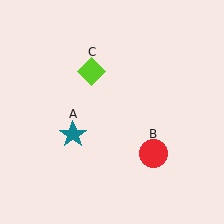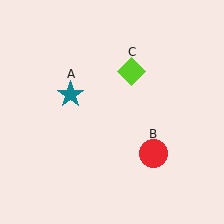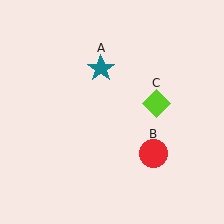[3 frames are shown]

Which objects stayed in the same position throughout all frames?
Red circle (object B) remained stationary.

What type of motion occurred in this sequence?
The teal star (object A), lime diamond (object C) rotated clockwise around the center of the scene.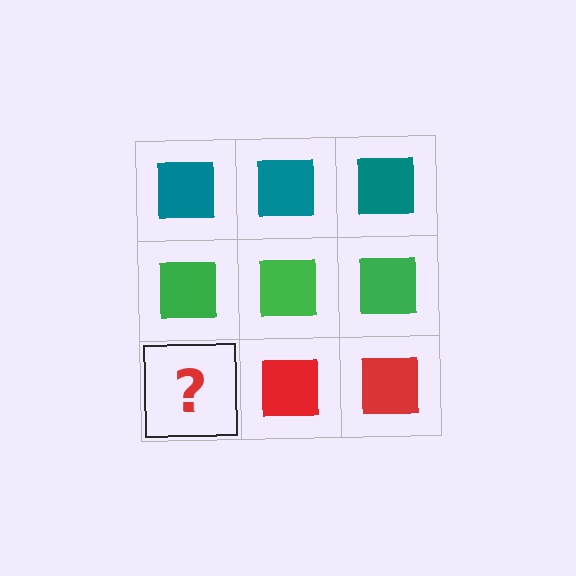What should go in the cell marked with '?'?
The missing cell should contain a red square.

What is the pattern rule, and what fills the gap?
The rule is that each row has a consistent color. The gap should be filled with a red square.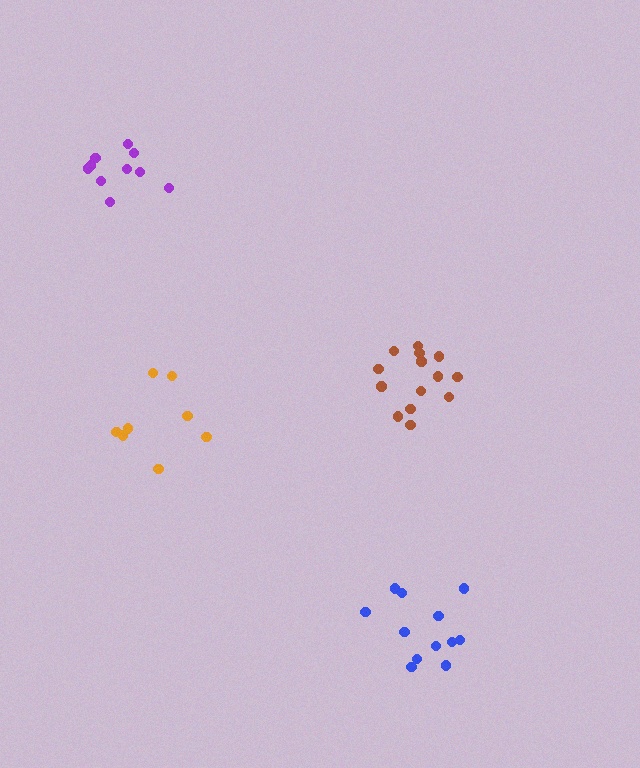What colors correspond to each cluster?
The clusters are colored: brown, orange, purple, blue.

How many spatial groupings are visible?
There are 4 spatial groupings.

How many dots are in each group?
Group 1: 14 dots, Group 2: 8 dots, Group 3: 10 dots, Group 4: 12 dots (44 total).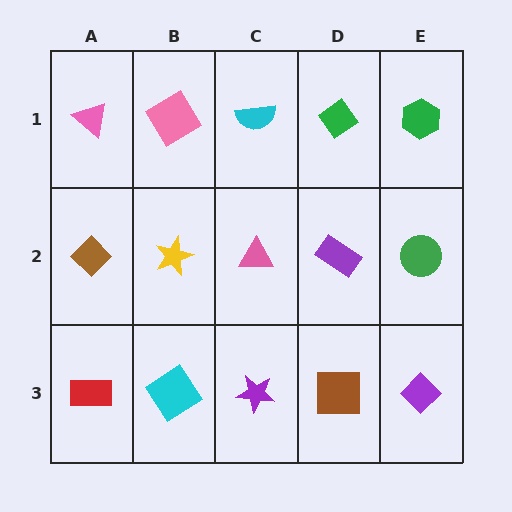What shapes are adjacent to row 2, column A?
A pink triangle (row 1, column A), a red rectangle (row 3, column A), a yellow star (row 2, column B).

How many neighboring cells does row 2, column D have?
4.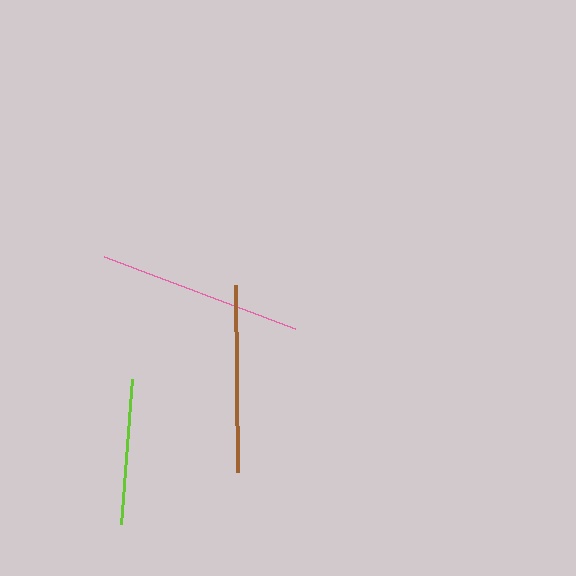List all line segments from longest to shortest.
From longest to shortest: pink, brown, lime.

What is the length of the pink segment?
The pink segment is approximately 204 pixels long.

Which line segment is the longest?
The pink line is the longest at approximately 204 pixels.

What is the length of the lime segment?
The lime segment is approximately 145 pixels long.